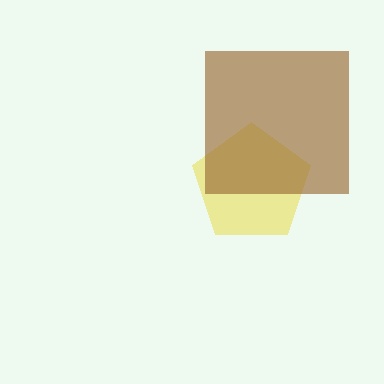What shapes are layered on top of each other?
The layered shapes are: a yellow pentagon, a brown square.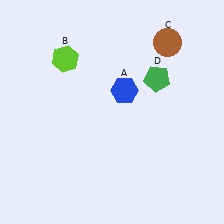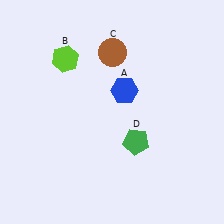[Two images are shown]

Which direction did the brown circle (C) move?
The brown circle (C) moved left.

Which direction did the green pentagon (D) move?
The green pentagon (D) moved down.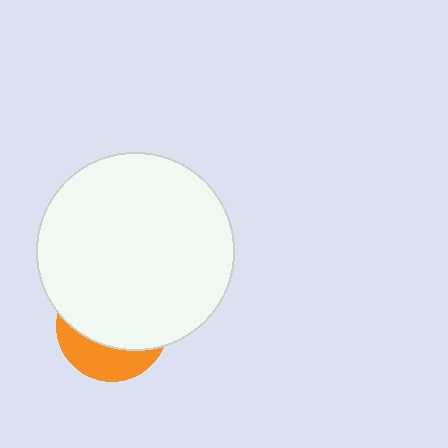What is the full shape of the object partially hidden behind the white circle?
The partially hidden object is an orange circle.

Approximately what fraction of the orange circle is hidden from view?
Roughly 68% of the orange circle is hidden behind the white circle.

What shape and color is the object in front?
The object in front is a white circle.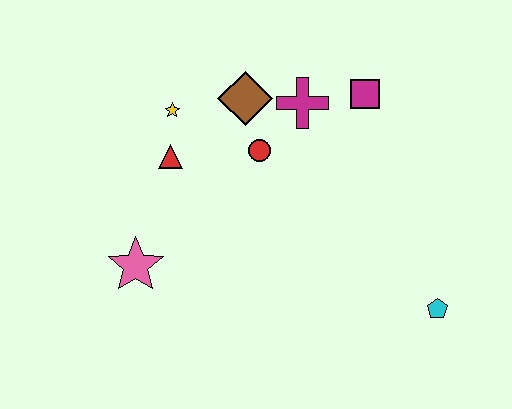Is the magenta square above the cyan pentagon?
Yes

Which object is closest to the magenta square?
The magenta cross is closest to the magenta square.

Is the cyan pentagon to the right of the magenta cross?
Yes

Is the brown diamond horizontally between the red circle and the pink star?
Yes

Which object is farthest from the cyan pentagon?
The yellow star is farthest from the cyan pentagon.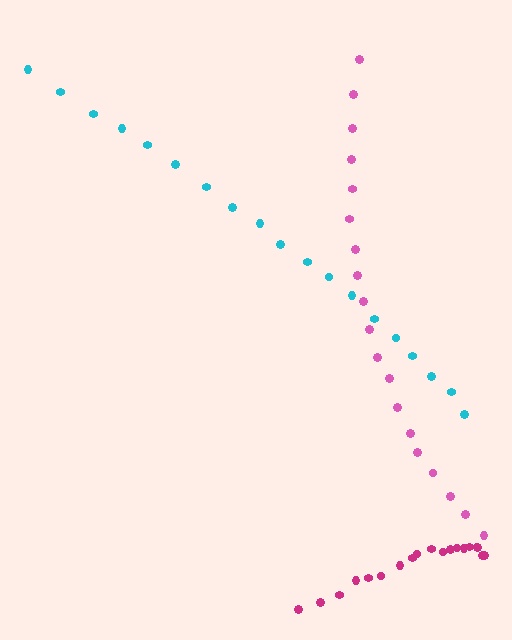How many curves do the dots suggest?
There are 3 distinct paths.